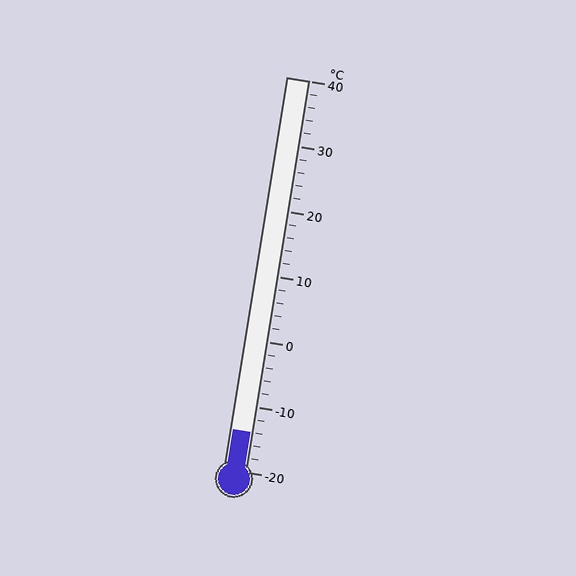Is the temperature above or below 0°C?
The temperature is below 0°C.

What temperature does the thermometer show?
The thermometer shows approximately -14°C.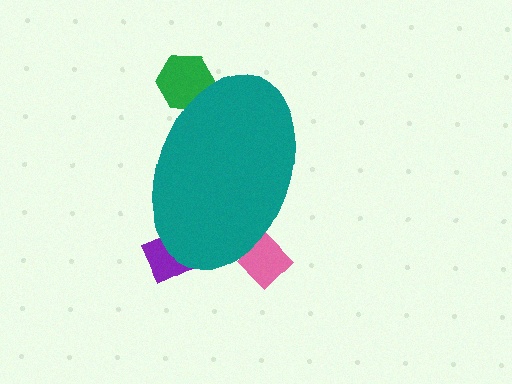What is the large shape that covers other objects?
A teal ellipse.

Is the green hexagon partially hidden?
Yes, the green hexagon is partially hidden behind the teal ellipse.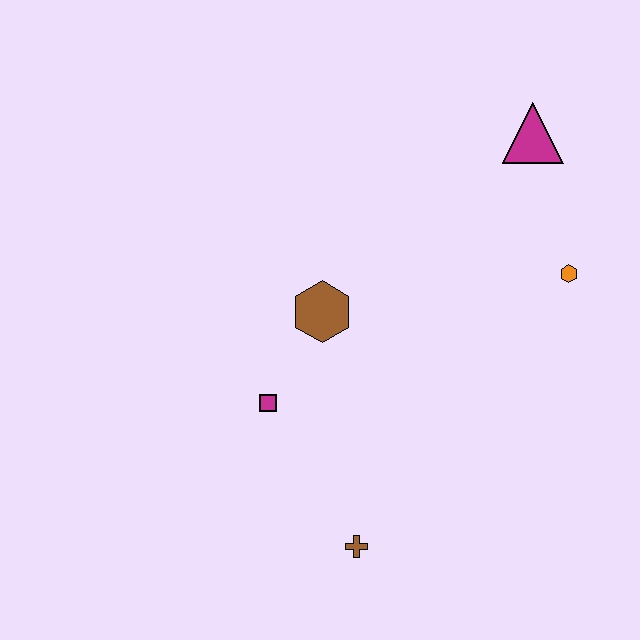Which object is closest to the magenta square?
The brown hexagon is closest to the magenta square.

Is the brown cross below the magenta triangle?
Yes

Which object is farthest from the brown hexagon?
The magenta triangle is farthest from the brown hexagon.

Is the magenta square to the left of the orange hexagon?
Yes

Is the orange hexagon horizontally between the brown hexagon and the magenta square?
No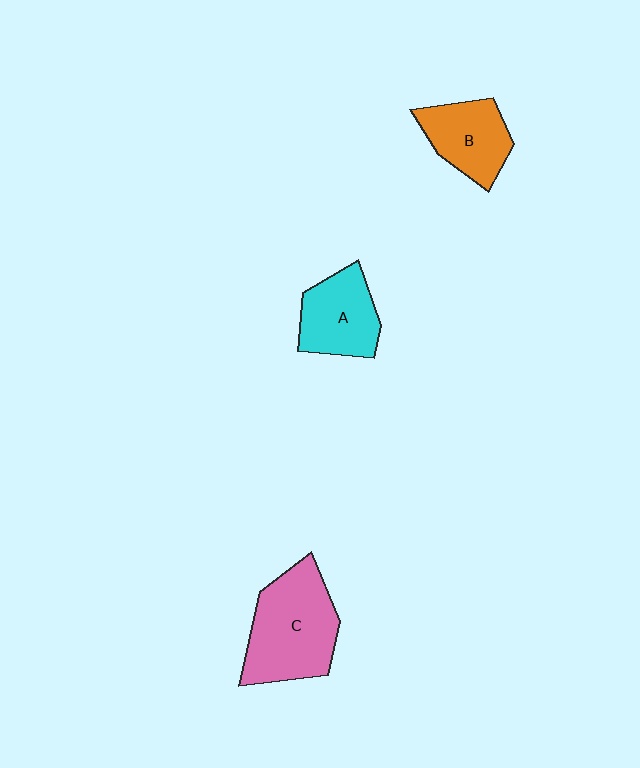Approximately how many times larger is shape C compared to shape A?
Approximately 1.5 times.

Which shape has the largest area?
Shape C (pink).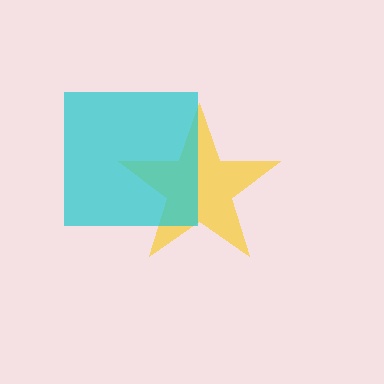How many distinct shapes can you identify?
There are 2 distinct shapes: a yellow star, a cyan square.